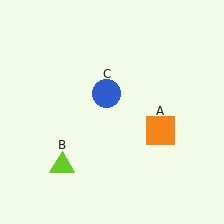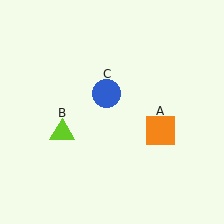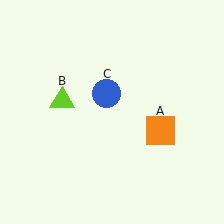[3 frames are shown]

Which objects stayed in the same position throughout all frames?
Orange square (object A) and blue circle (object C) remained stationary.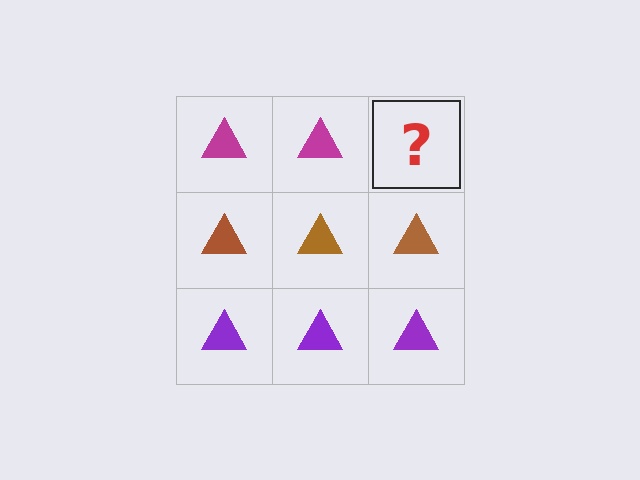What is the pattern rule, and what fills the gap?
The rule is that each row has a consistent color. The gap should be filled with a magenta triangle.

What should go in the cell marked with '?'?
The missing cell should contain a magenta triangle.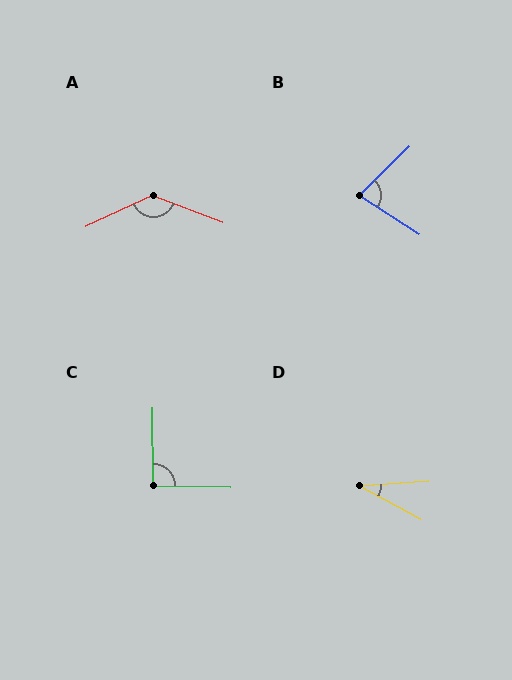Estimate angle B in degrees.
Approximately 77 degrees.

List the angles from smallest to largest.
D (33°), B (77°), C (92°), A (135°).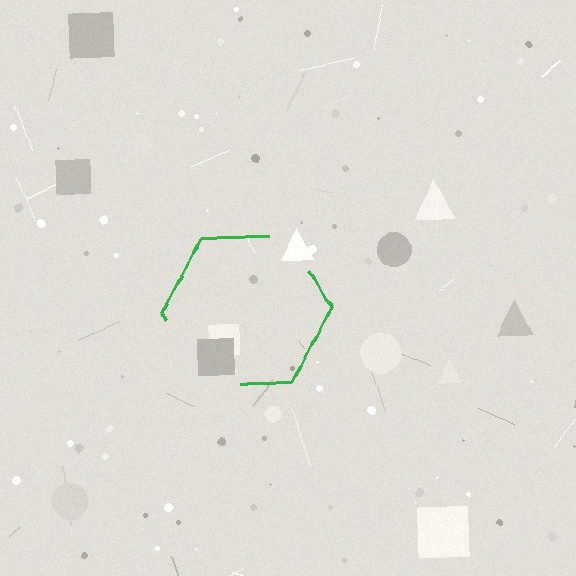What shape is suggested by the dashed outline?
The dashed outline suggests a hexagon.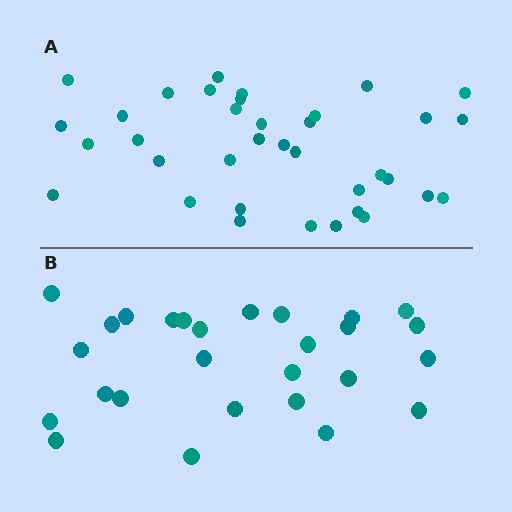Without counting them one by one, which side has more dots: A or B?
Region A (the top region) has more dots.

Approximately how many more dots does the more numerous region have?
Region A has roughly 8 or so more dots than region B.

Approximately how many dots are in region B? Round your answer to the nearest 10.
About 30 dots. (The exact count is 27, which rounds to 30.)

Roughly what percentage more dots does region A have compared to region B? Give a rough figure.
About 35% more.